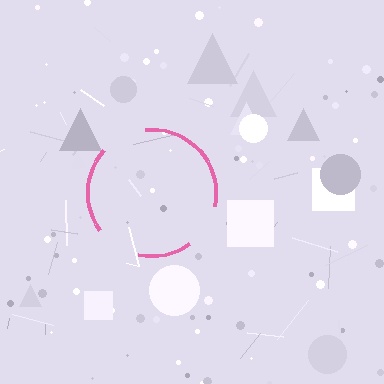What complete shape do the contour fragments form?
The contour fragments form a circle.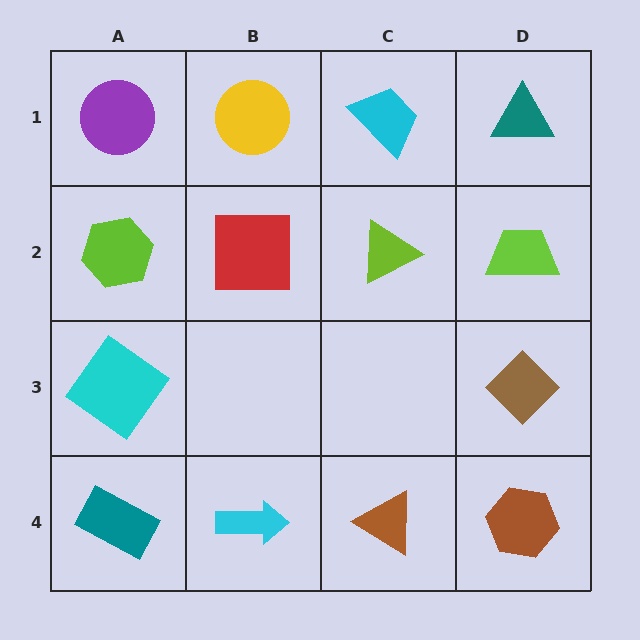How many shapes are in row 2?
4 shapes.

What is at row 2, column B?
A red square.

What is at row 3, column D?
A brown diamond.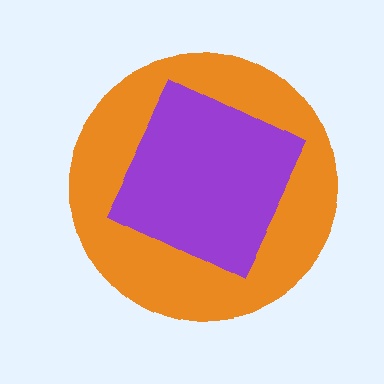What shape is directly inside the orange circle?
The purple square.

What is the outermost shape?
The orange circle.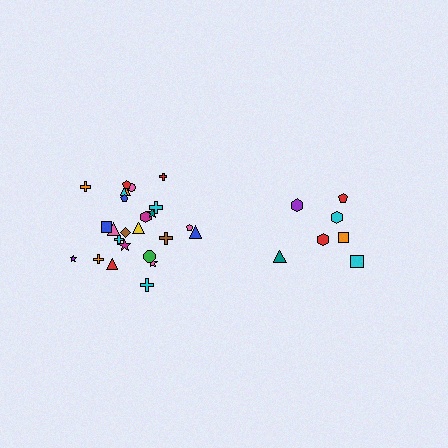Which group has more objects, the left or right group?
The left group.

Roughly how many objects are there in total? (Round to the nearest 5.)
Roughly 30 objects in total.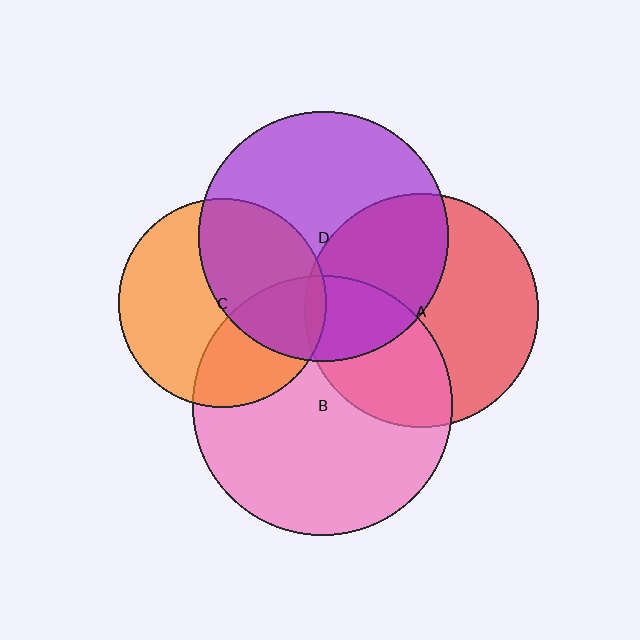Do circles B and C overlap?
Yes.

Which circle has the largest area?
Circle B (pink).